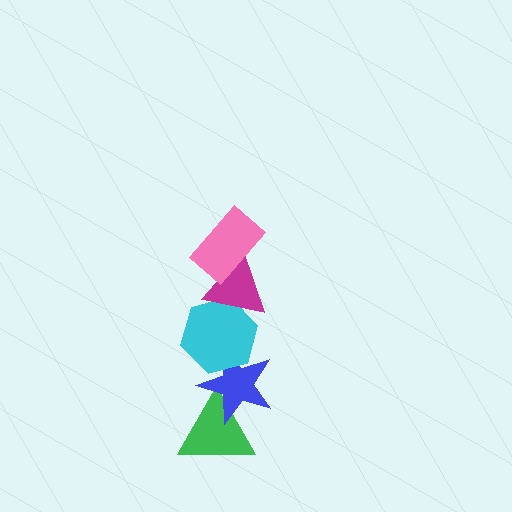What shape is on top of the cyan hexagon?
The magenta triangle is on top of the cyan hexagon.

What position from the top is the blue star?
The blue star is 4th from the top.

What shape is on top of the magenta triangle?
The pink rectangle is on top of the magenta triangle.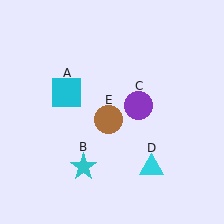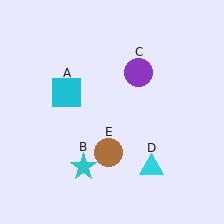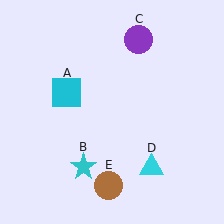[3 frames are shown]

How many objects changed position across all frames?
2 objects changed position: purple circle (object C), brown circle (object E).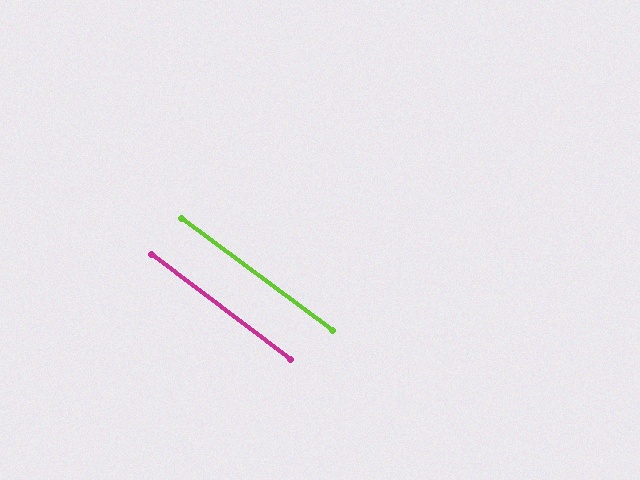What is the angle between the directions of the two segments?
Approximately 0 degrees.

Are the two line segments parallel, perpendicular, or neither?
Parallel — their directions differ by only 0.2°.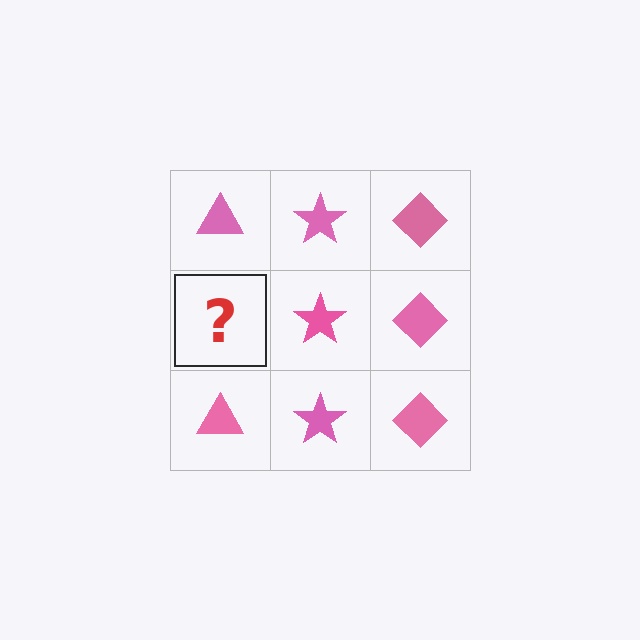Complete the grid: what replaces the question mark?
The question mark should be replaced with a pink triangle.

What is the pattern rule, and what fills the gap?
The rule is that each column has a consistent shape. The gap should be filled with a pink triangle.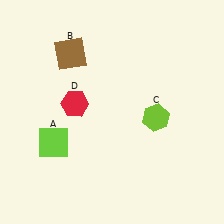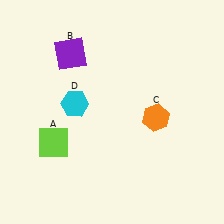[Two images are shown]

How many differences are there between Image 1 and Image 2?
There are 3 differences between the two images.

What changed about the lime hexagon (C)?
In Image 1, C is lime. In Image 2, it changed to orange.